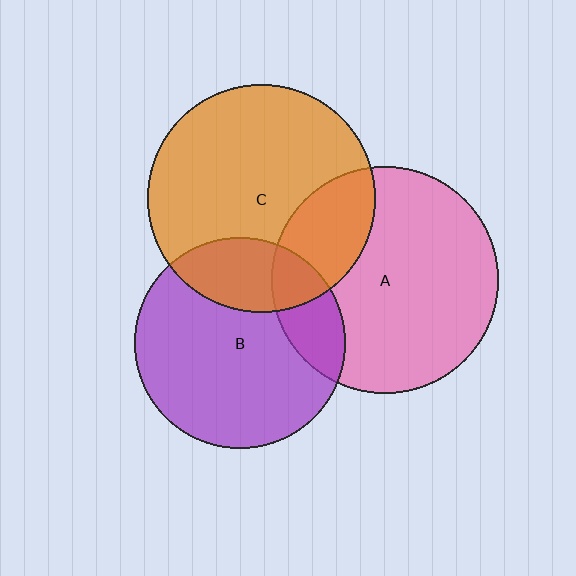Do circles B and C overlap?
Yes.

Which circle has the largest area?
Circle C (orange).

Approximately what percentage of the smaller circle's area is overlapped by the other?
Approximately 25%.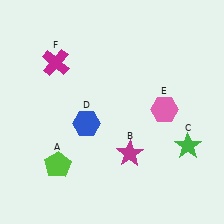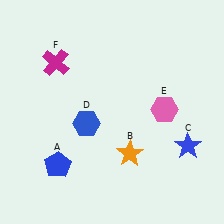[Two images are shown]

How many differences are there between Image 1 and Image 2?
There are 3 differences between the two images.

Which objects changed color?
A changed from lime to blue. B changed from magenta to orange. C changed from green to blue.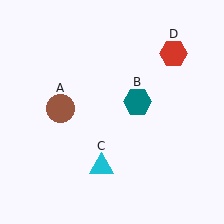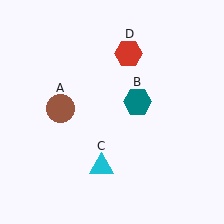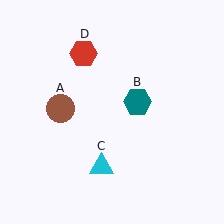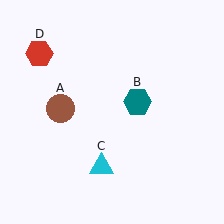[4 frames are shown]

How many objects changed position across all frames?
1 object changed position: red hexagon (object D).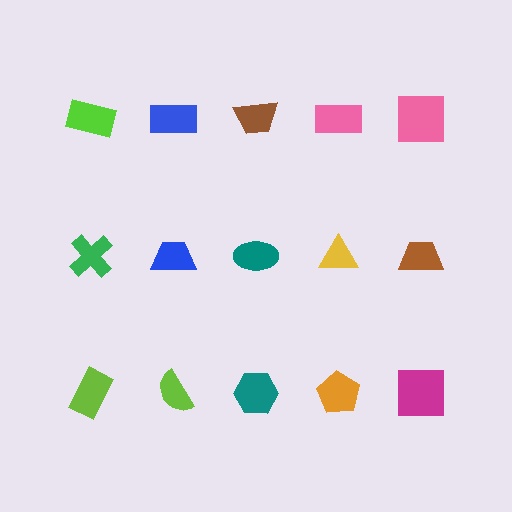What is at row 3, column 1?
A lime rectangle.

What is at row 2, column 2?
A blue trapezoid.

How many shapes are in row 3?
5 shapes.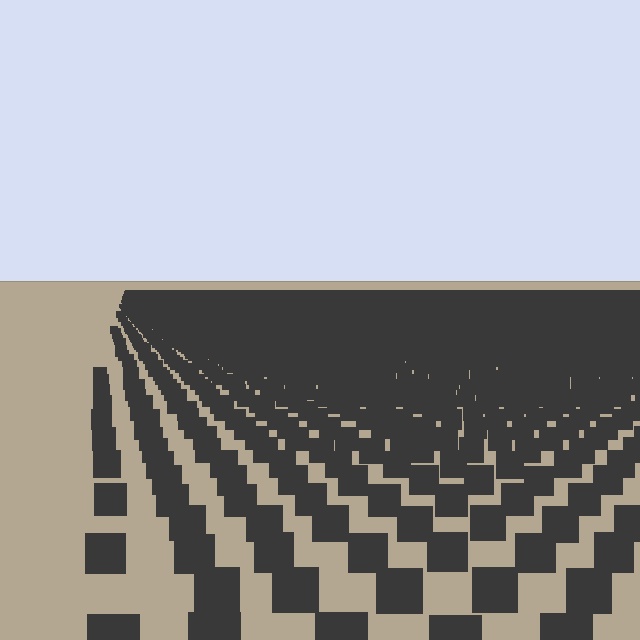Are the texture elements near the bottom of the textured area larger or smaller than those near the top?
Larger. Near the bottom, elements are closer to the viewer and appear at a bigger on-screen size.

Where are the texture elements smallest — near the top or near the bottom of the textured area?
Near the top.